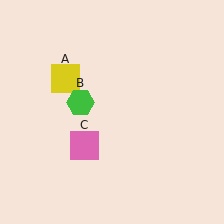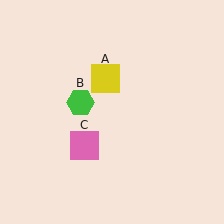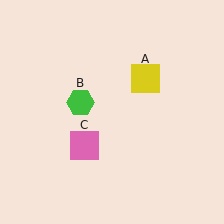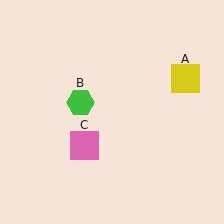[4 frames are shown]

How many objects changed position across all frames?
1 object changed position: yellow square (object A).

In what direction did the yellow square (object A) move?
The yellow square (object A) moved right.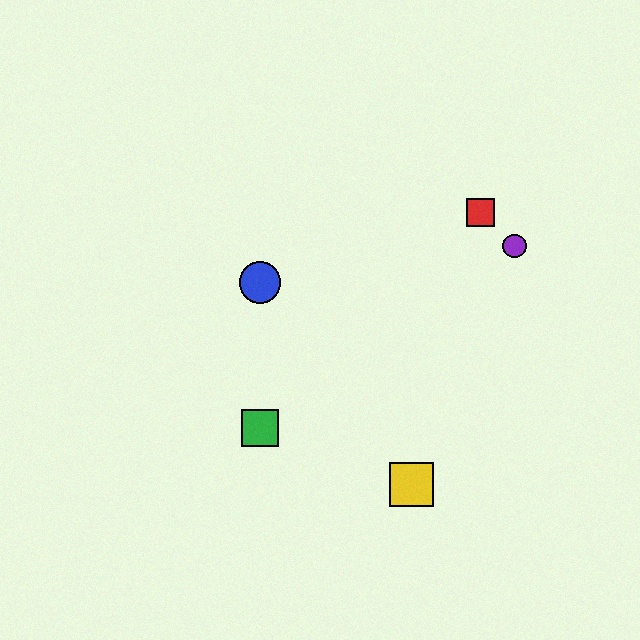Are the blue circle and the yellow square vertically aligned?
No, the blue circle is at x≈260 and the yellow square is at x≈412.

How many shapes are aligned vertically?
2 shapes (the blue circle, the green square) are aligned vertically.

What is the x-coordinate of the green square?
The green square is at x≈260.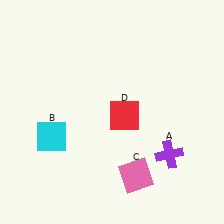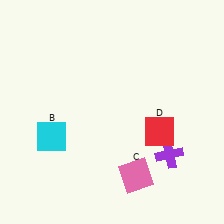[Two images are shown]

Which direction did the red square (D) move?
The red square (D) moved right.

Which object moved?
The red square (D) moved right.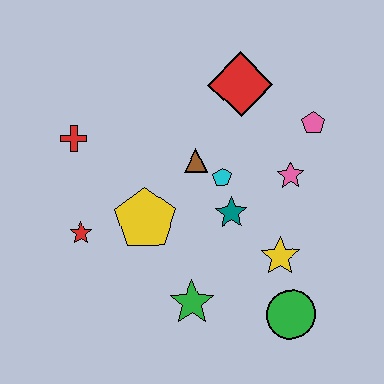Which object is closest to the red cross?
The red star is closest to the red cross.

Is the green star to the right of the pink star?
No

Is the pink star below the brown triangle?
Yes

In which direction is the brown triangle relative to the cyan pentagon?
The brown triangle is to the left of the cyan pentagon.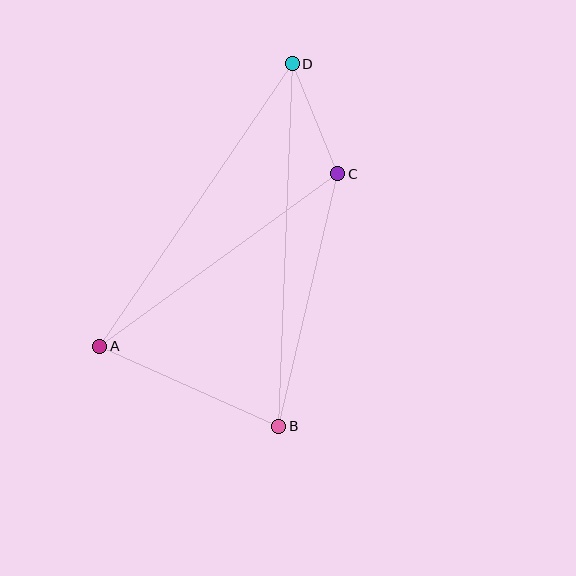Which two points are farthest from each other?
Points B and D are farthest from each other.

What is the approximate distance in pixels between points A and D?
The distance between A and D is approximately 342 pixels.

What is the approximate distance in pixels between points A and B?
The distance between A and B is approximately 196 pixels.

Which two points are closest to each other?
Points C and D are closest to each other.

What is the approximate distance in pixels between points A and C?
The distance between A and C is approximately 294 pixels.